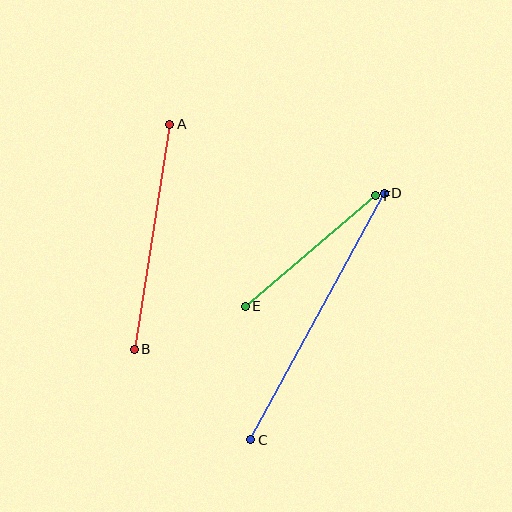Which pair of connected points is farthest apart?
Points C and D are farthest apart.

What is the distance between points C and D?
The distance is approximately 280 pixels.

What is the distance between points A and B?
The distance is approximately 228 pixels.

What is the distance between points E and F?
The distance is approximately 171 pixels.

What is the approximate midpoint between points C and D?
The midpoint is at approximately (317, 317) pixels.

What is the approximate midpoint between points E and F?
The midpoint is at approximately (310, 251) pixels.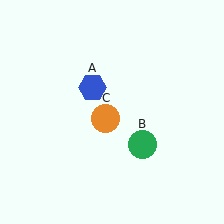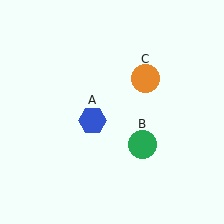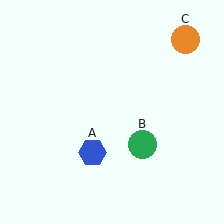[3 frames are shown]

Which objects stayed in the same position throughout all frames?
Green circle (object B) remained stationary.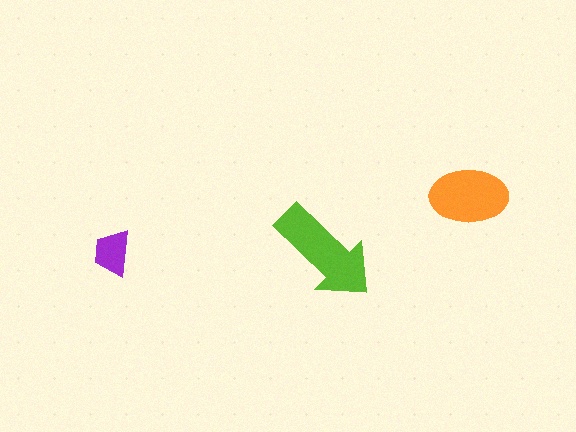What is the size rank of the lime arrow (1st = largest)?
1st.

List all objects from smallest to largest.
The purple trapezoid, the orange ellipse, the lime arrow.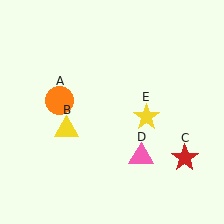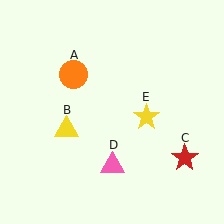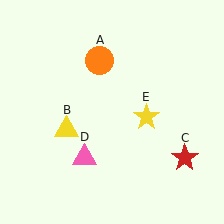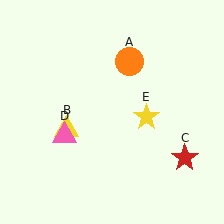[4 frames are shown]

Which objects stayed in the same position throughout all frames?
Yellow triangle (object B) and red star (object C) and yellow star (object E) remained stationary.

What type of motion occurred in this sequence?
The orange circle (object A), pink triangle (object D) rotated clockwise around the center of the scene.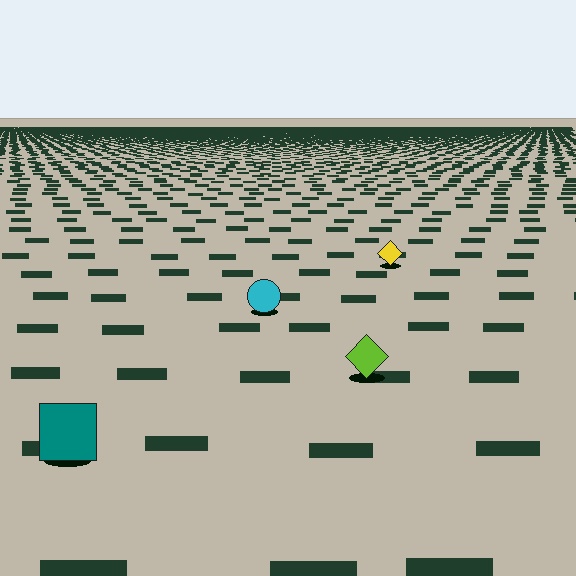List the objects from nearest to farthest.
From nearest to farthest: the teal square, the lime diamond, the cyan circle, the yellow diamond.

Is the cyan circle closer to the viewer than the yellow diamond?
Yes. The cyan circle is closer — you can tell from the texture gradient: the ground texture is coarser near it.